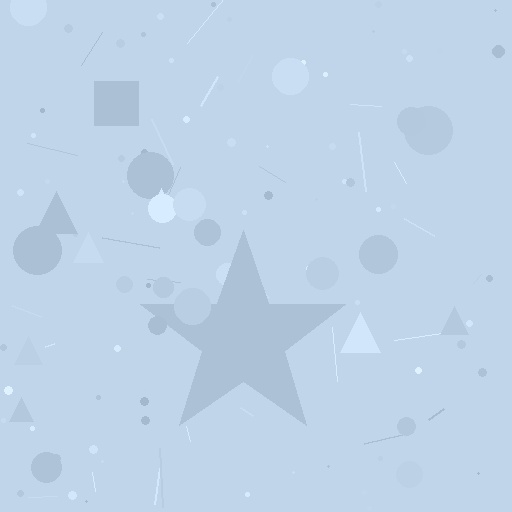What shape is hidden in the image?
A star is hidden in the image.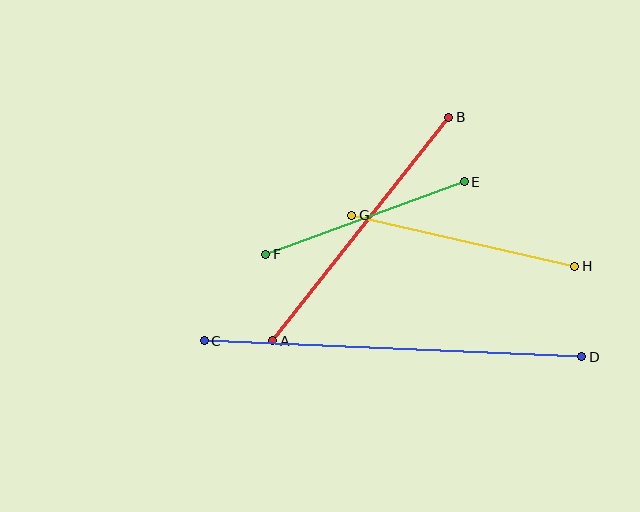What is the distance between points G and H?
The distance is approximately 229 pixels.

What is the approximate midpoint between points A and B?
The midpoint is at approximately (361, 229) pixels.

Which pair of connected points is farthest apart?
Points C and D are farthest apart.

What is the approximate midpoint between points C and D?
The midpoint is at approximately (393, 349) pixels.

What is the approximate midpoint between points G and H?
The midpoint is at approximately (463, 241) pixels.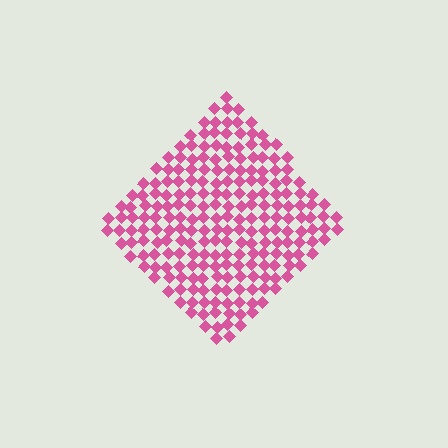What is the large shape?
The large shape is a diamond.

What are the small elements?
The small elements are diamonds.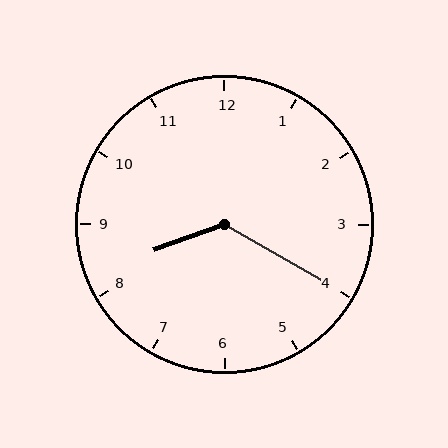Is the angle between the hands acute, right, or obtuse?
It is obtuse.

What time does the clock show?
8:20.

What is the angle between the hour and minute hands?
Approximately 130 degrees.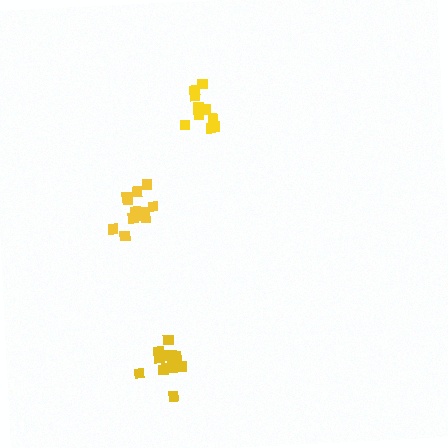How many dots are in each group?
Group 1: 10 dots, Group 2: 13 dots, Group 3: 13 dots (36 total).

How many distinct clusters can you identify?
There are 3 distinct clusters.